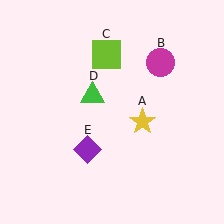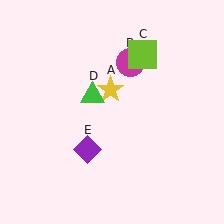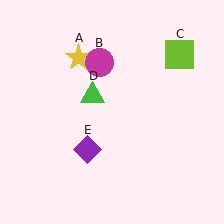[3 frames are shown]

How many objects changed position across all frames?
3 objects changed position: yellow star (object A), magenta circle (object B), lime square (object C).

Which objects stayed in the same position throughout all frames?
Green triangle (object D) and purple diamond (object E) remained stationary.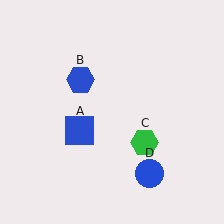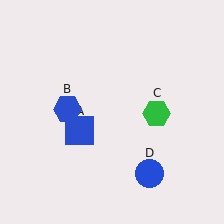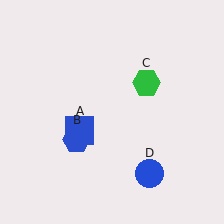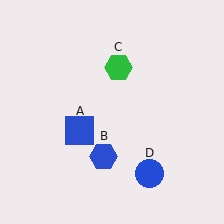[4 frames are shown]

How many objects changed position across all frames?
2 objects changed position: blue hexagon (object B), green hexagon (object C).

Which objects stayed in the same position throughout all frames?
Blue square (object A) and blue circle (object D) remained stationary.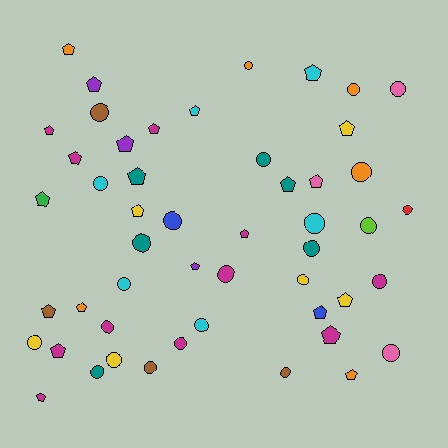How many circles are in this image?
There are 26 circles.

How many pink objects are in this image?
There are 3 pink objects.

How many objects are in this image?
There are 50 objects.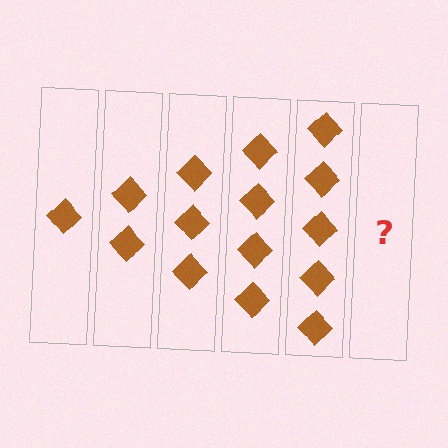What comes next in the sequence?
The next element should be 6 diamonds.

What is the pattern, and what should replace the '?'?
The pattern is that each step adds one more diamond. The '?' should be 6 diamonds.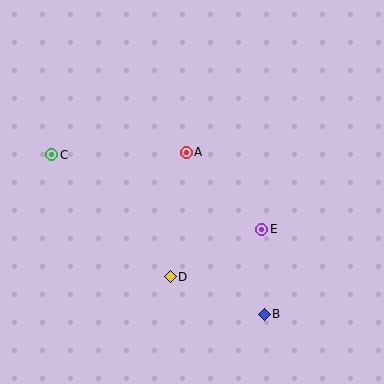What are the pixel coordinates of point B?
Point B is at (264, 314).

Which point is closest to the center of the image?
Point A at (186, 152) is closest to the center.